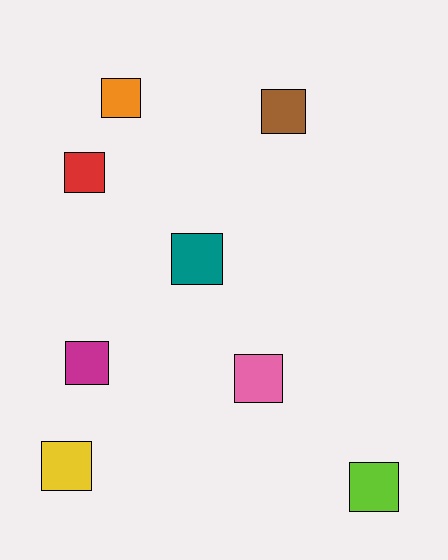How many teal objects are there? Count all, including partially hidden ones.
There is 1 teal object.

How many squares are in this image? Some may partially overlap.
There are 8 squares.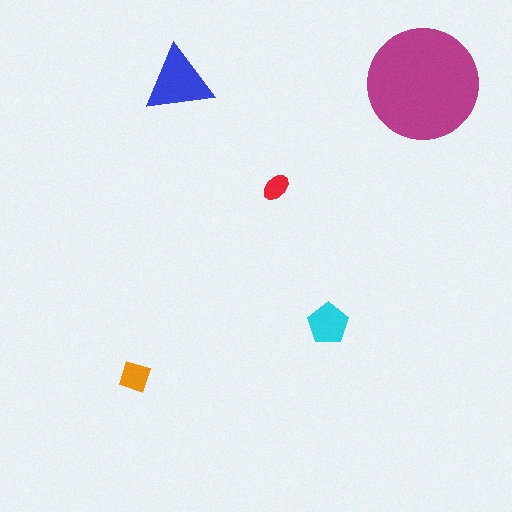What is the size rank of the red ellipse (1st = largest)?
5th.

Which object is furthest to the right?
The magenta circle is rightmost.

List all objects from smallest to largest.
The red ellipse, the orange diamond, the cyan pentagon, the blue triangle, the magenta circle.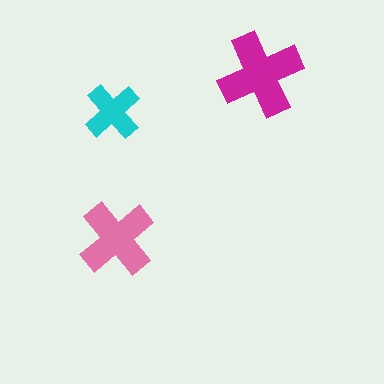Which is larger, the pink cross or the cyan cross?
The pink one.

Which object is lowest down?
The pink cross is bottommost.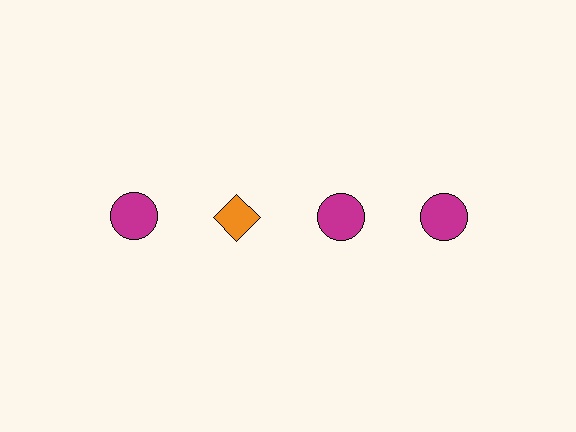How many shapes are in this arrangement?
There are 4 shapes arranged in a grid pattern.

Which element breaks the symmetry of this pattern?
The orange diamond in the top row, second from left column breaks the symmetry. All other shapes are magenta circles.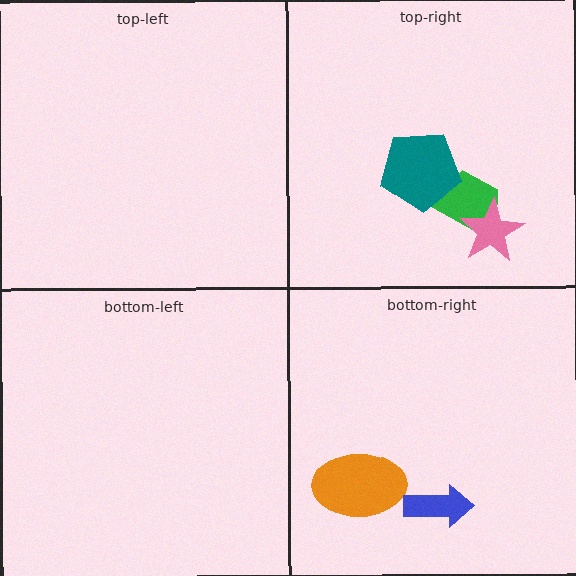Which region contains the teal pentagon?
The top-right region.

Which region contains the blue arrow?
The bottom-right region.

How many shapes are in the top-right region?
3.